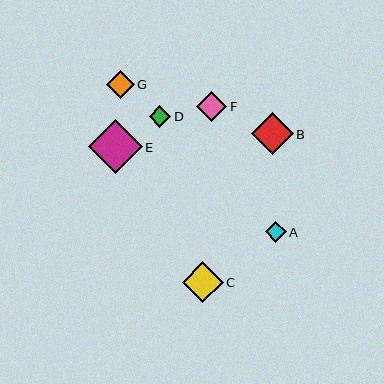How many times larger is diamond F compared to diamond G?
Diamond F is approximately 1.1 times the size of diamond G.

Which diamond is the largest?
Diamond E is the largest with a size of approximately 54 pixels.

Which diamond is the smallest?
Diamond A is the smallest with a size of approximately 21 pixels.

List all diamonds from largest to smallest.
From largest to smallest: E, B, C, F, G, D, A.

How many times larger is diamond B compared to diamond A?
Diamond B is approximately 2.0 times the size of diamond A.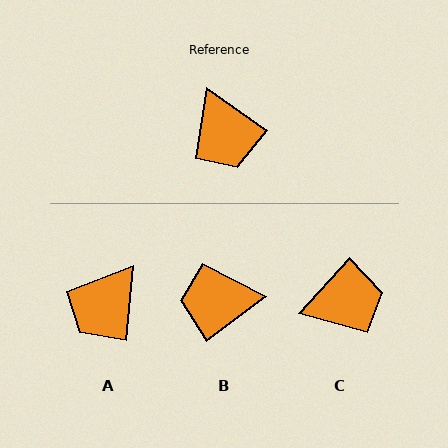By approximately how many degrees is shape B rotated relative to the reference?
Approximately 108 degrees clockwise.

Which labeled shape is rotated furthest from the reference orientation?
B, about 108 degrees away.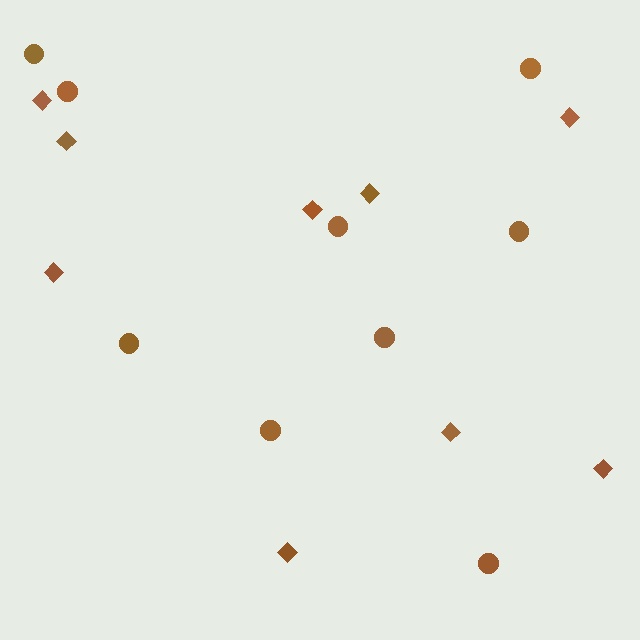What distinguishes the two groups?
There are 2 groups: one group of circles (9) and one group of diamonds (9).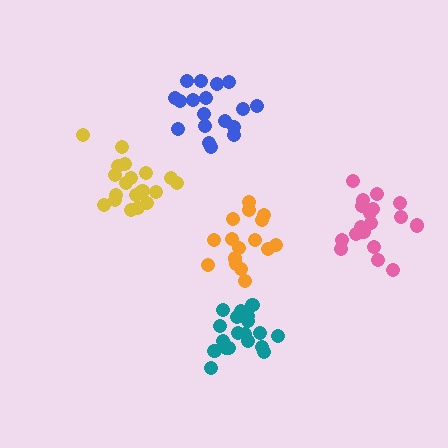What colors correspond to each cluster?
The clusters are colored: blue, orange, pink, yellow, teal.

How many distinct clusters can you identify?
There are 5 distinct clusters.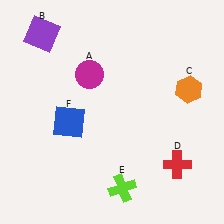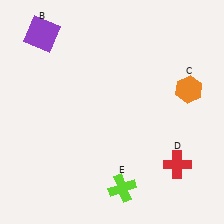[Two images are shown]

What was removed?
The magenta circle (A), the blue square (F) were removed in Image 2.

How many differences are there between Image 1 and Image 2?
There are 2 differences between the two images.